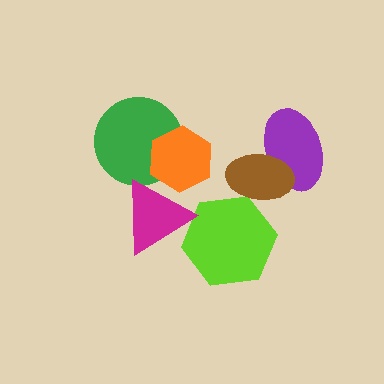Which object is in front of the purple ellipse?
The brown ellipse is in front of the purple ellipse.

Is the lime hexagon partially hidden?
Yes, it is partially covered by another shape.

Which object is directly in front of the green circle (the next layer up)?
The orange hexagon is directly in front of the green circle.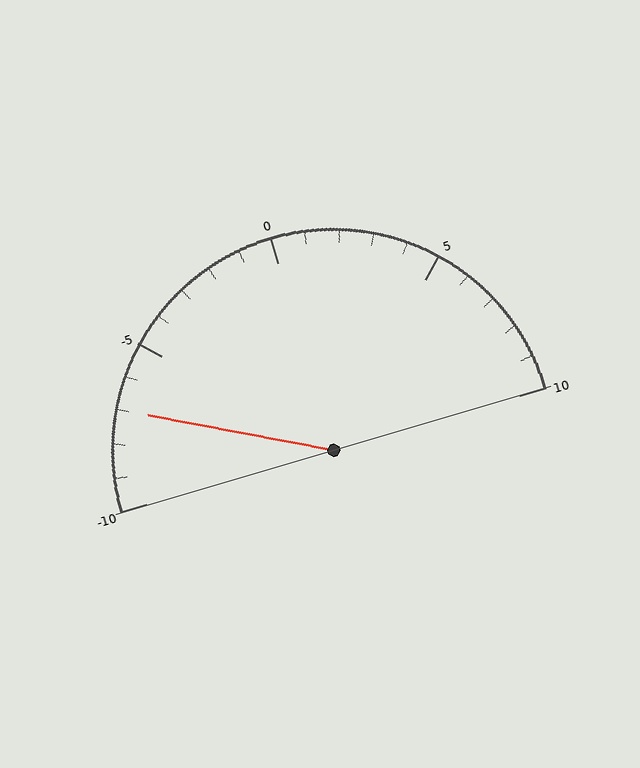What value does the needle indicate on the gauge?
The needle indicates approximately -7.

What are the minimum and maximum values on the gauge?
The gauge ranges from -10 to 10.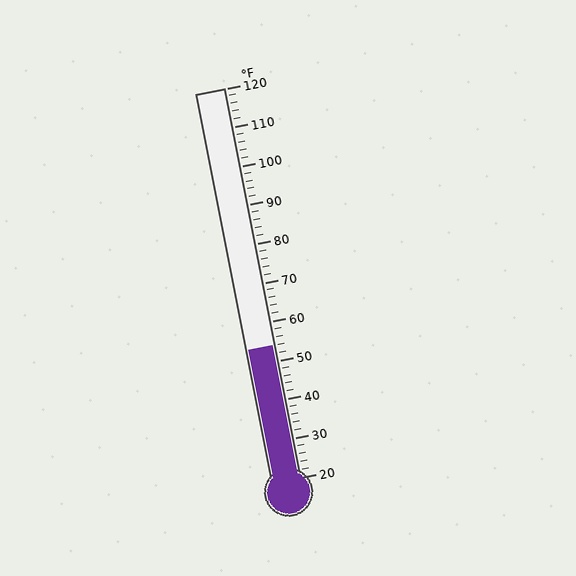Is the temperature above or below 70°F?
The temperature is below 70°F.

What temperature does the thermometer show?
The thermometer shows approximately 54°F.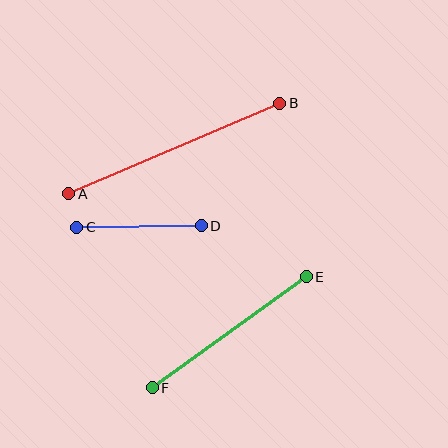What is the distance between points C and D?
The distance is approximately 125 pixels.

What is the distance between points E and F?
The distance is approximately 190 pixels.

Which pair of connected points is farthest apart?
Points A and B are farthest apart.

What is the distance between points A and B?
The distance is approximately 230 pixels.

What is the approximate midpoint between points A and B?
The midpoint is at approximately (174, 149) pixels.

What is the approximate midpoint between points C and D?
The midpoint is at approximately (139, 226) pixels.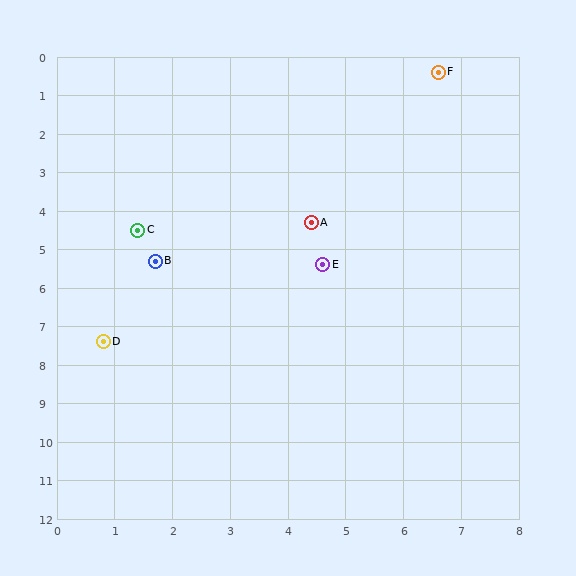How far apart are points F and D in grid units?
Points F and D are about 9.1 grid units apart.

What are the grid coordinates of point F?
Point F is at approximately (6.6, 0.4).